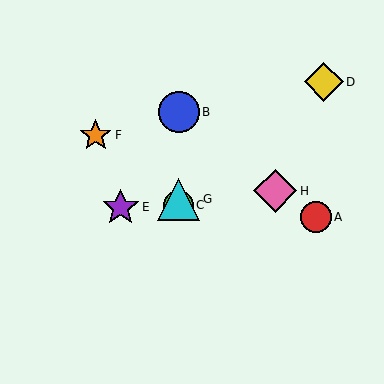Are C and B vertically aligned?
Yes, both are at x≈179.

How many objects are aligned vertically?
3 objects (B, C, G) are aligned vertically.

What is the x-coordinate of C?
Object C is at x≈179.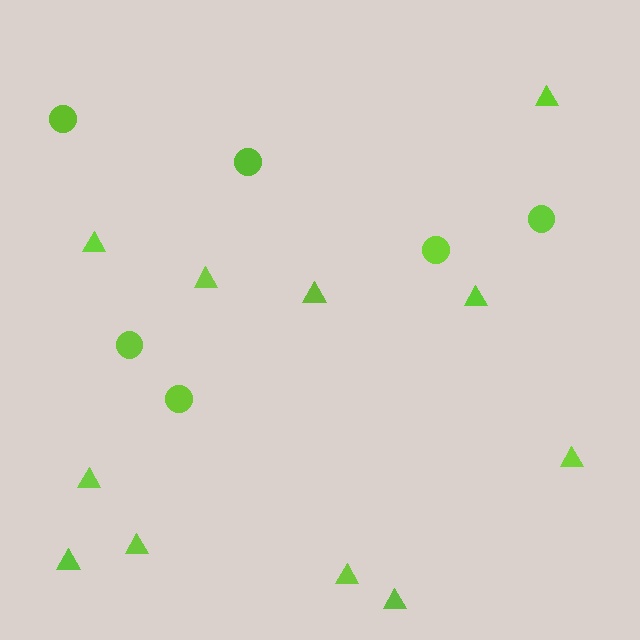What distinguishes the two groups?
There are 2 groups: one group of circles (6) and one group of triangles (11).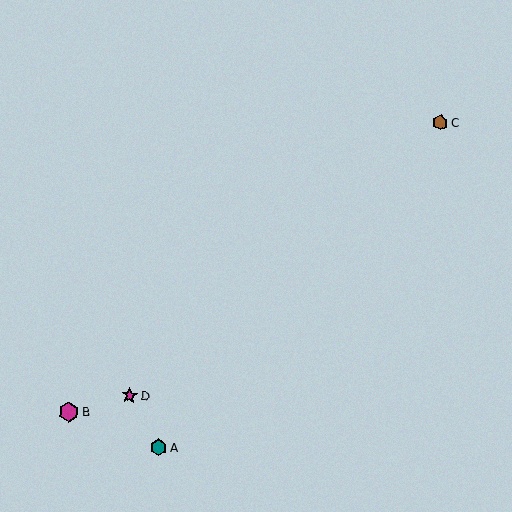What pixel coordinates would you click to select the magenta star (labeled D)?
Click at (129, 395) to select the magenta star D.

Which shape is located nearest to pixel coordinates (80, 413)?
The magenta hexagon (labeled B) at (69, 412) is nearest to that location.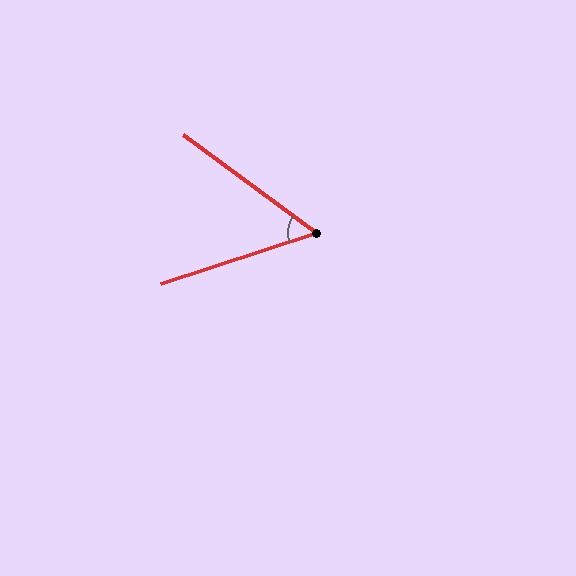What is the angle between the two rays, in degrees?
Approximately 54 degrees.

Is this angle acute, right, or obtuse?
It is acute.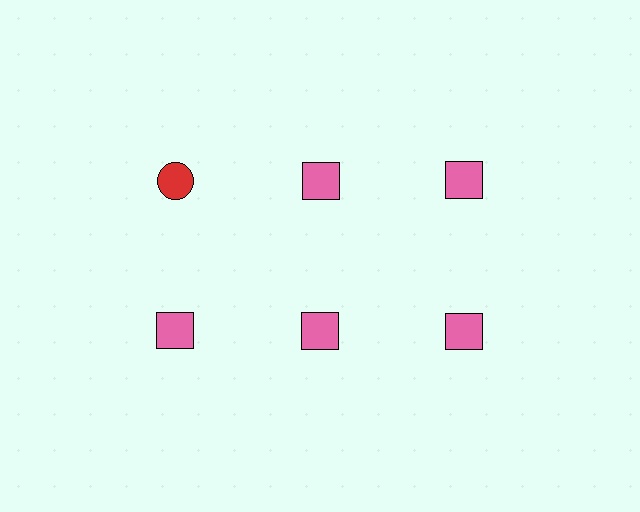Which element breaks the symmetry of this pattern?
The red circle in the top row, leftmost column breaks the symmetry. All other shapes are pink squares.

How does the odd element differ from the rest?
It differs in both color (red instead of pink) and shape (circle instead of square).